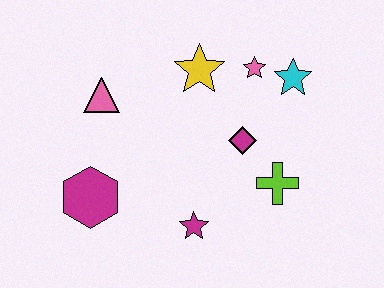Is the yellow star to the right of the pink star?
No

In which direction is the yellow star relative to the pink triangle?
The yellow star is to the right of the pink triangle.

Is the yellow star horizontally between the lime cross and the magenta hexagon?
Yes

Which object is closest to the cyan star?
The pink star is closest to the cyan star.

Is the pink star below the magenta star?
No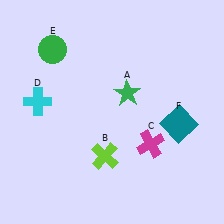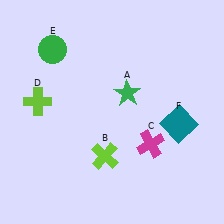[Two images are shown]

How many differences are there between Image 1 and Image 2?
There is 1 difference between the two images.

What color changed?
The cross (D) changed from cyan in Image 1 to lime in Image 2.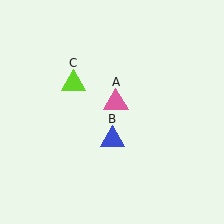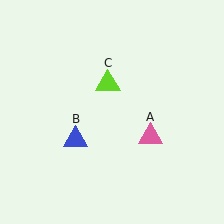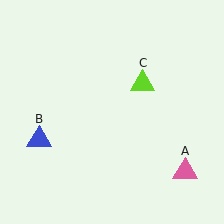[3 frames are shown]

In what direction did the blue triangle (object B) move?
The blue triangle (object B) moved left.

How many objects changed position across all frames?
3 objects changed position: pink triangle (object A), blue triangle (object B), lime triangle (object C).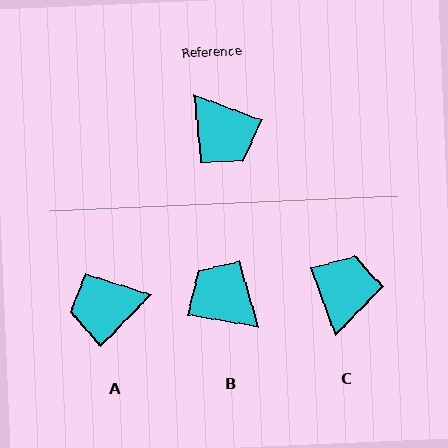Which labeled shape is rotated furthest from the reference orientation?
B, about 169 degrees away.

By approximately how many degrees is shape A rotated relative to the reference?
Approximately 114 degrees clockwise.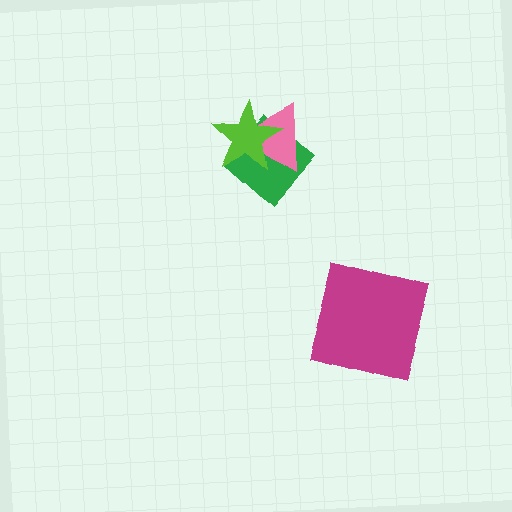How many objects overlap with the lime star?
2 objects overlap with the lime star.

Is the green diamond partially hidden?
Yes, it is partially covered by another shape.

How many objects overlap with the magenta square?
0 objects overlap with the magenta square.